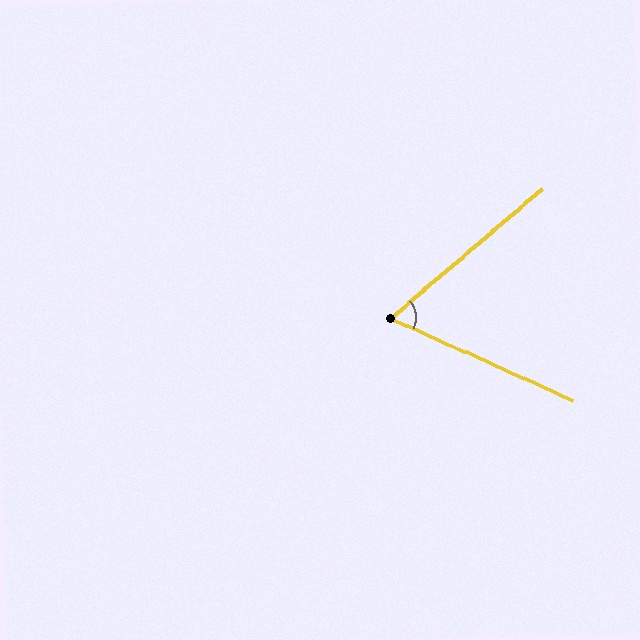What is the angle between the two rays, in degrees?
Approximately 64 degrees.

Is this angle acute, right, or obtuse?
It is acute.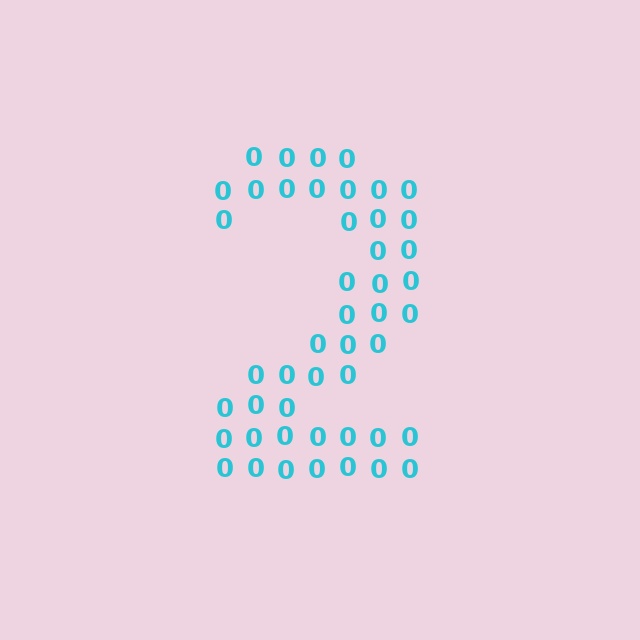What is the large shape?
The large shape is the digit 2.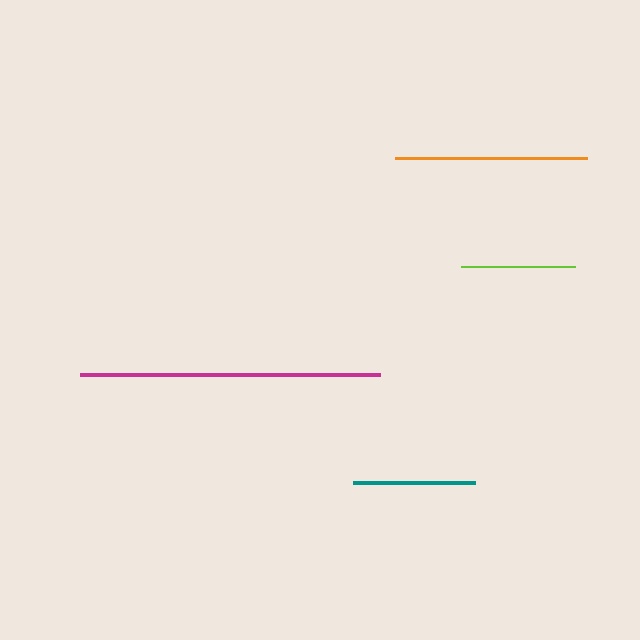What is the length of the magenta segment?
The magenta segment is approximately 300 pixels long.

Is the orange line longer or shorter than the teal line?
The orange line is longer than the teal line.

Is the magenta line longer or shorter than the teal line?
The magenta line is longer than the teal line.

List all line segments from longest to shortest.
From longest to shortest: magenta, orange, teal, lime.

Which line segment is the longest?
The magenta line is the longest at approximately 300 pixels.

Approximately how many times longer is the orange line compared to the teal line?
The orange line is approximately 1.6 times the length of the teal line.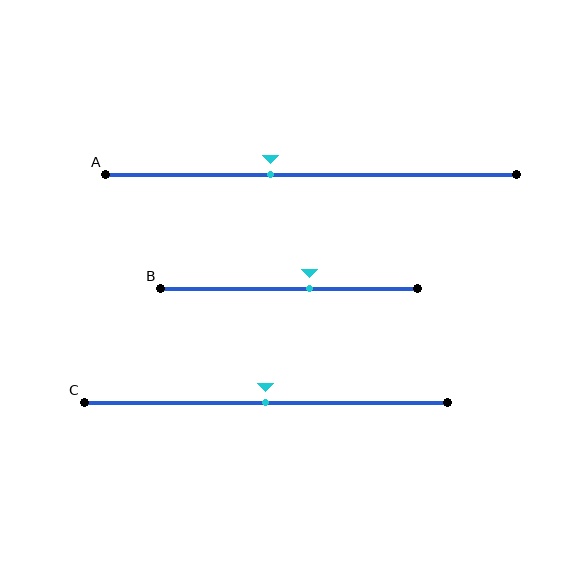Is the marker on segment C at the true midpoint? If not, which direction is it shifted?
Yes, the marker on segment C is at the true midpoint.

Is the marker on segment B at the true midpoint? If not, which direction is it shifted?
No, the marker on segment B is shifted to the right by about 8% of the segment length.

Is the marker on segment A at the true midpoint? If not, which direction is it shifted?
No, the marker on segment A is shifted to the left by about 10% of the segment length.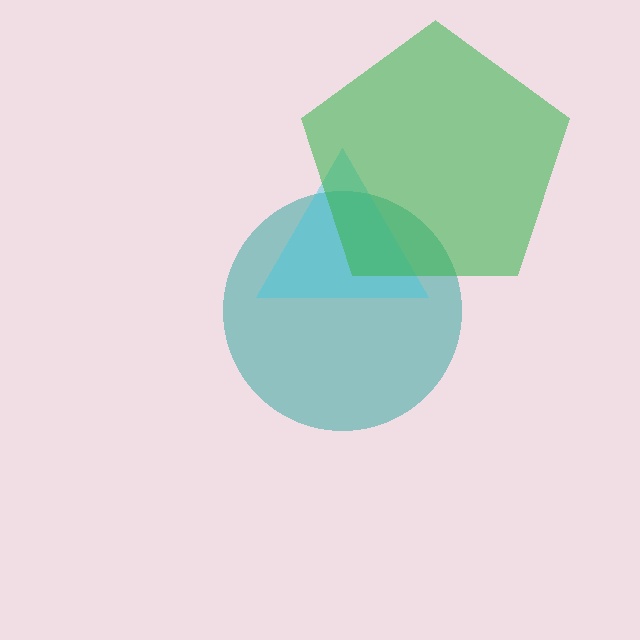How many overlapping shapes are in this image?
There are 3 overlapping shapes in the image.